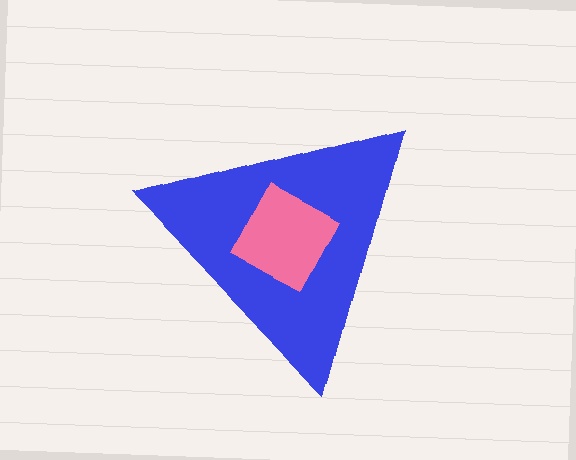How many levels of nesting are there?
2.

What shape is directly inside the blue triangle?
The pink square.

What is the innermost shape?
The pink square.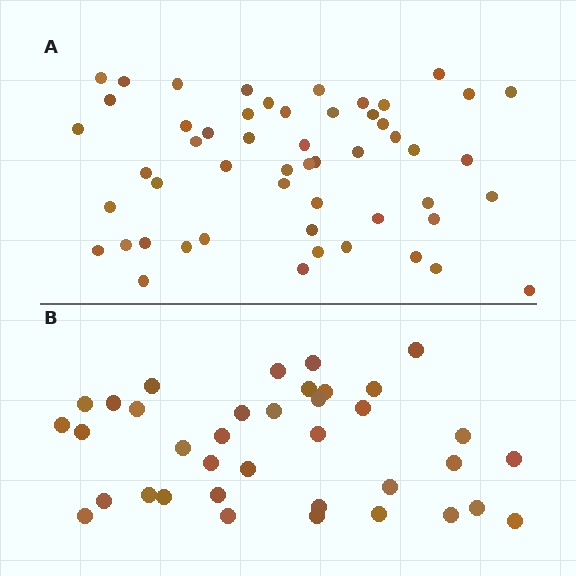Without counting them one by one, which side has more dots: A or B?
Region A (the top region) has more dots.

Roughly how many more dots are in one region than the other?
Region A has approximately 15 more dots than region B.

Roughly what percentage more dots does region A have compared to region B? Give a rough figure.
About 45% more.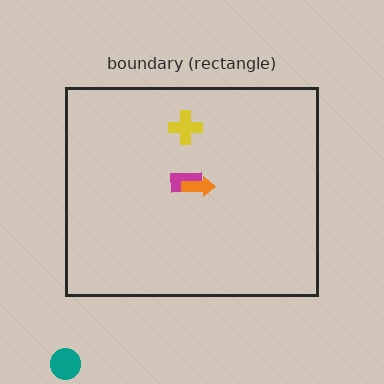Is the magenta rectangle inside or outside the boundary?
Inside.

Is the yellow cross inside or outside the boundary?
Inside.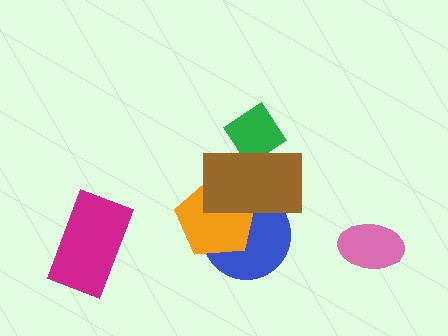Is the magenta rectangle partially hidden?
No, no other shape covers it.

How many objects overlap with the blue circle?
2 objects overlap with the blue circle.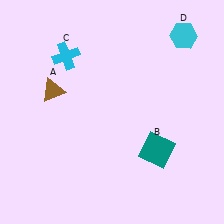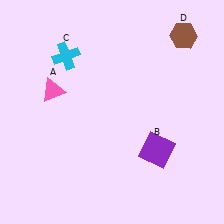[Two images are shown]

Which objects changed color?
A changed from brown to pink. B changed from teal to purple. D changed from cyan to brown.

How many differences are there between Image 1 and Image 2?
There are 3 differences between the two images.